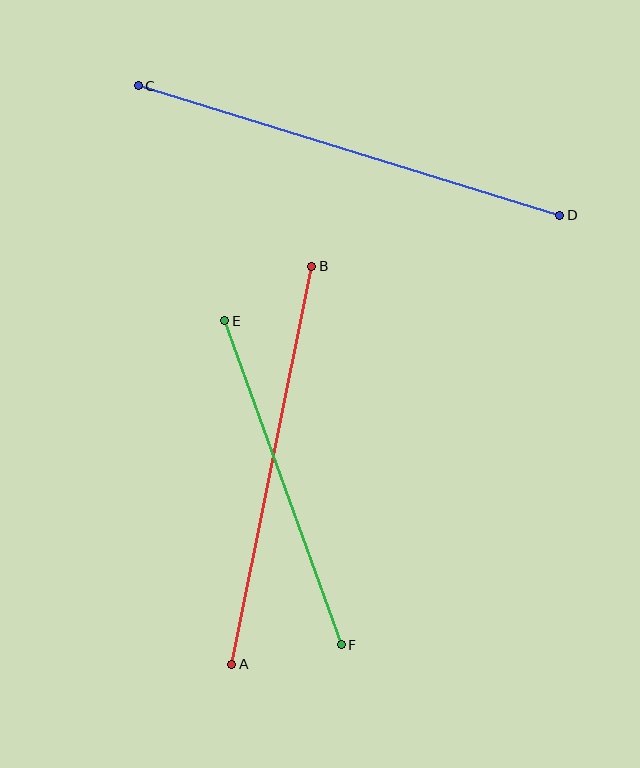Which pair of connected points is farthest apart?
Points C and D are farthest apart.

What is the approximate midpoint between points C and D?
The midpoint is at approximately (349, 150) pixels.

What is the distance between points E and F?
The distance is approximately 344 pixels.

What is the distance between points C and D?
The distance is approximately 441 pixels.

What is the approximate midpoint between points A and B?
The midpoint is at approximately (272, 465) pixels.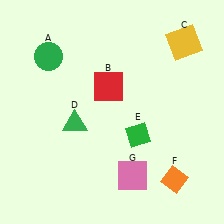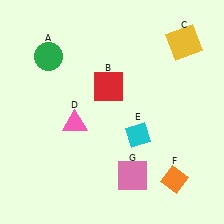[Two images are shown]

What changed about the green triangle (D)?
In Image 1, D is green. In Image 2, it changed to pink.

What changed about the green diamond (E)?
In Image 1, E is green. In Image 2, it changed to cyan.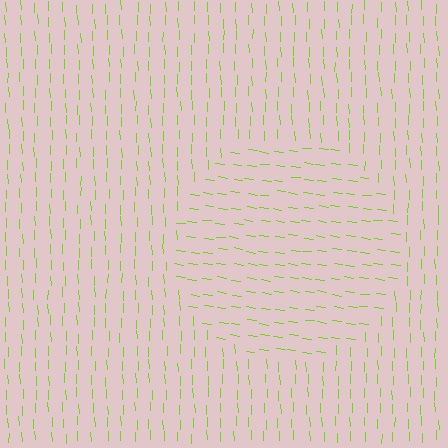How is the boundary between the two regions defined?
The boundary is defined purely by a change in line orientation (approximately 81 degrees difference). All lines are the same color and thickness.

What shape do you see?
I see a circle.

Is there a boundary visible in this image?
Yes, there is a texture boundary formed by a change in line orientation.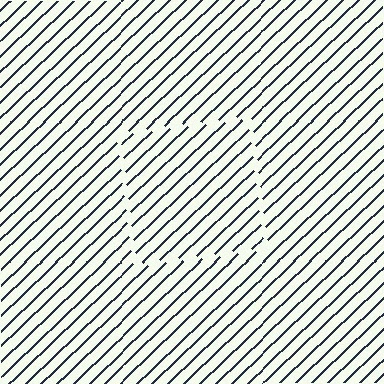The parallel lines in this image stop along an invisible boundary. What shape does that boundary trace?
An illusory square. The interior of the shape contains the same grating, shifted by half a period — the contour is defined by the phase discontinuity where line-ends from the inner and outer gratings abut.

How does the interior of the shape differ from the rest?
The interior of the shape contains the same grating, shifted by half a period — the contour is defined by the phase discontinuity where line-ends from the inner and outer gratings abut.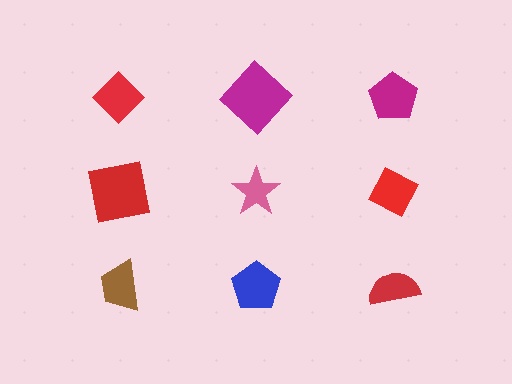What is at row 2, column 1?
A red square.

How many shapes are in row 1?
3 shapes.